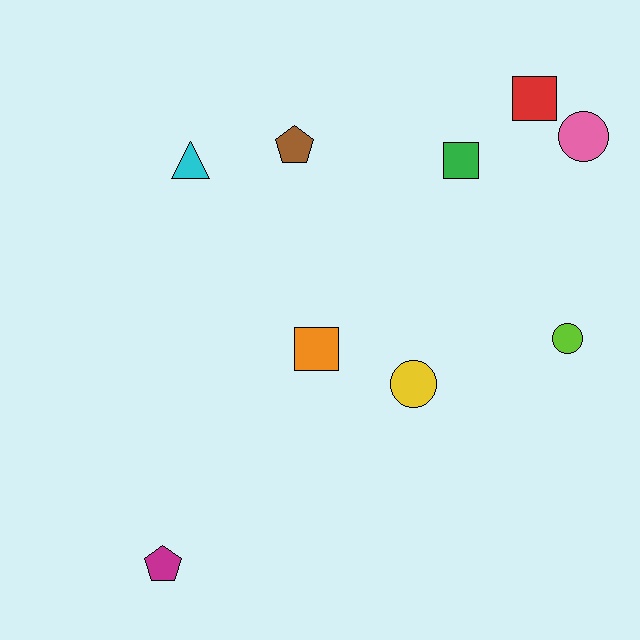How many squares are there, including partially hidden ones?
There are 3 squares.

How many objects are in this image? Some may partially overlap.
There are 9 objects.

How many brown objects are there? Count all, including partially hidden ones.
There is 1 brown object.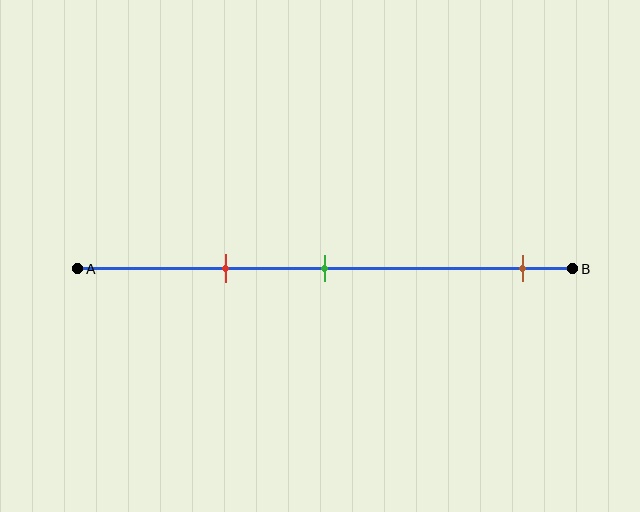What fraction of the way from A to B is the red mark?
The red mark is approximately 30% (0.3) of the way from A to B.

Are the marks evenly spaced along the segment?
No, the marks are not evenly spaced.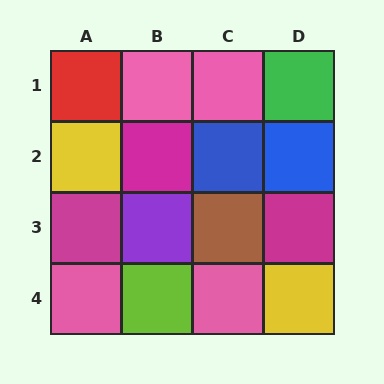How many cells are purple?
1 cell is purple.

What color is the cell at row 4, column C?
Pink.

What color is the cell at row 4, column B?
Lime.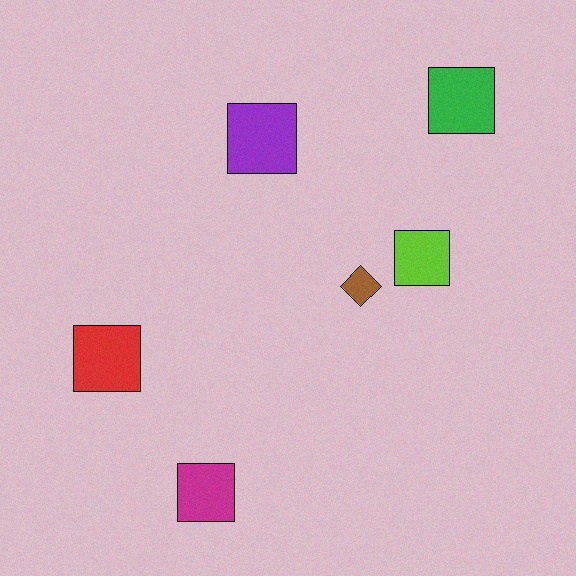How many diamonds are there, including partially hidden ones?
There is 1 diamond.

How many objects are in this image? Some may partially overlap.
There are 6 objects.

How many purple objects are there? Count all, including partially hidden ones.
There is 1 purple object.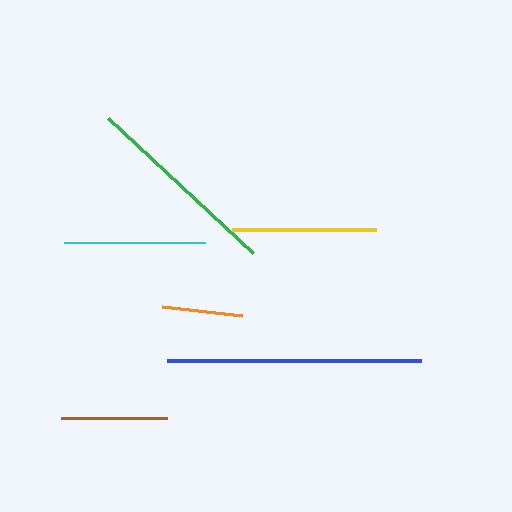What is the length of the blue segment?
The blue segment is approximately 254 pixels long.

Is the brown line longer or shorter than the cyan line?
The cyan line is longer than the brown line.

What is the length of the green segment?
The green segment is approximately 198 pixels long.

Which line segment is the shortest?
The orange line is the shortest at approximately 80 pixels.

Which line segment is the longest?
The blue line is the longest at approximately 254 pixels.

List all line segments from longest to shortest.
From longest to shortest: blue, green, yellow, cyan, brown, orange.